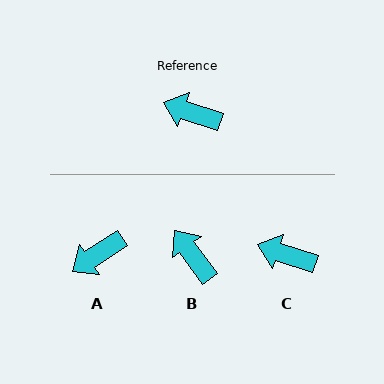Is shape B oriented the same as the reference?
No, it is off by about 35 degrees.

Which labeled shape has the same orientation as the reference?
C.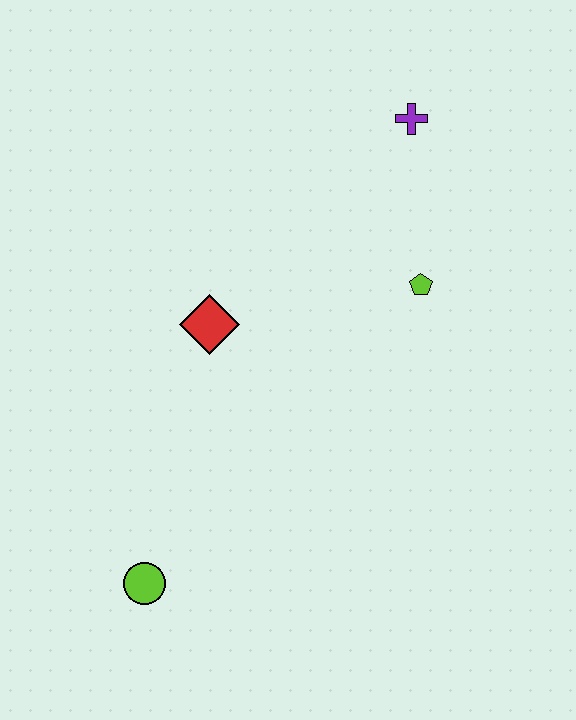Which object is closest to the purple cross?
The lime pentagon is closest to the purple cross.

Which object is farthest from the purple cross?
The lime circle is farthest from the purple cross.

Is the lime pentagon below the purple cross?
Yes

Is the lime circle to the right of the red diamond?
No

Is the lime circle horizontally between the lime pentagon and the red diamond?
No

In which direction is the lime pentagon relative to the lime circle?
The lime pentagon is above the lime circle.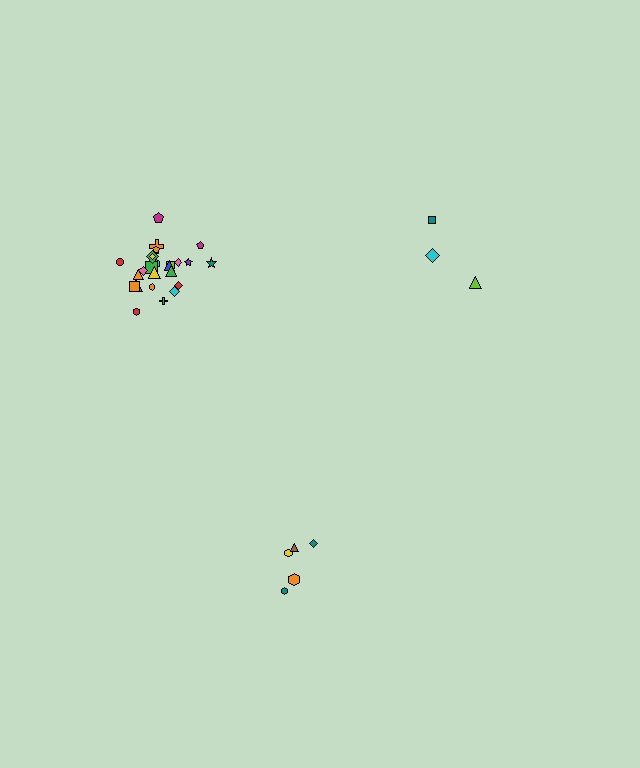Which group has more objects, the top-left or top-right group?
The top-left group.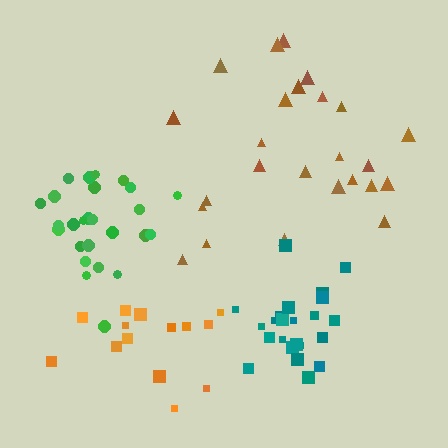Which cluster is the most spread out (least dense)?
Orange.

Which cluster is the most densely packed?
Teal.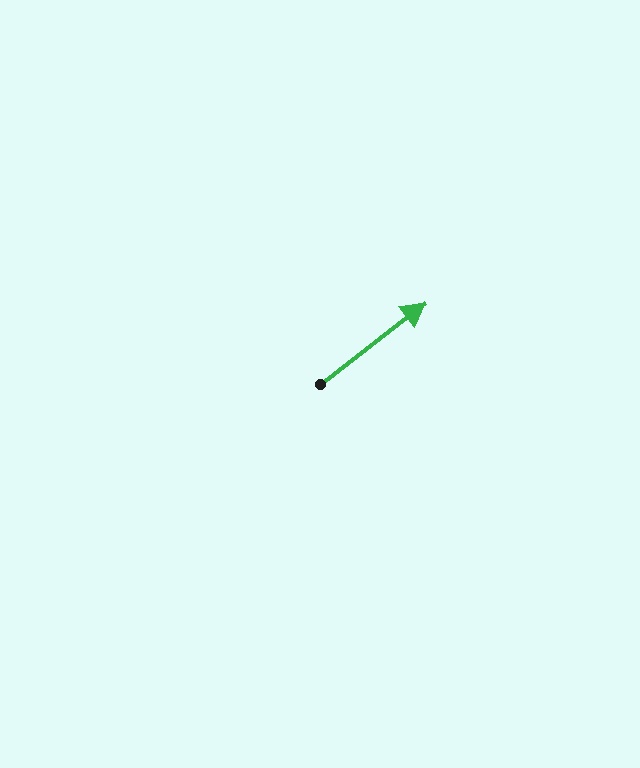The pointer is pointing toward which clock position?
Roughly 2 o'clock.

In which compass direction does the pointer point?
Northeast.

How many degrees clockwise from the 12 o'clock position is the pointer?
Approximately 52 degrees.